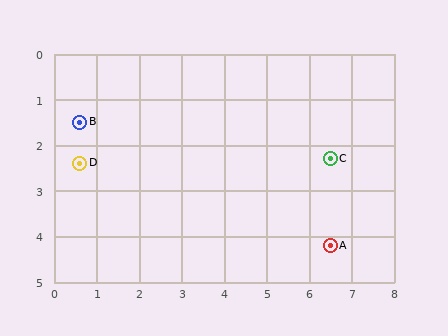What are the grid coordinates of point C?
Point C is at approximately (6.5, 2.3).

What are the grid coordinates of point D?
Point D is at approximately (0.6, 2.4).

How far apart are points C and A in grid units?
Points C and A are about 1.9 grid units apart.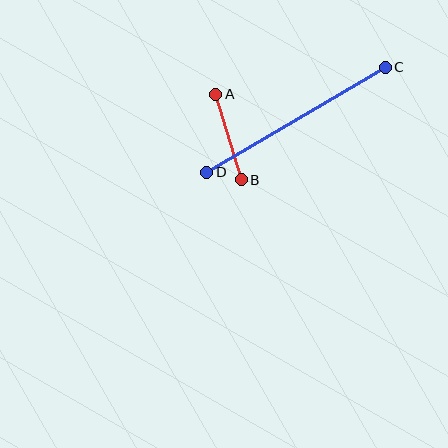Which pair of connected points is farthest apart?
Points C and D are farthest apart.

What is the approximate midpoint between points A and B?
The midpoint is at approximately (229, 137) pixels.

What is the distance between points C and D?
The distance is approximately 207 pixels.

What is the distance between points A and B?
The distance is approximately 89 pixels.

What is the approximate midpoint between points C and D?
The midpoint is at approximately (296, 120) pixels.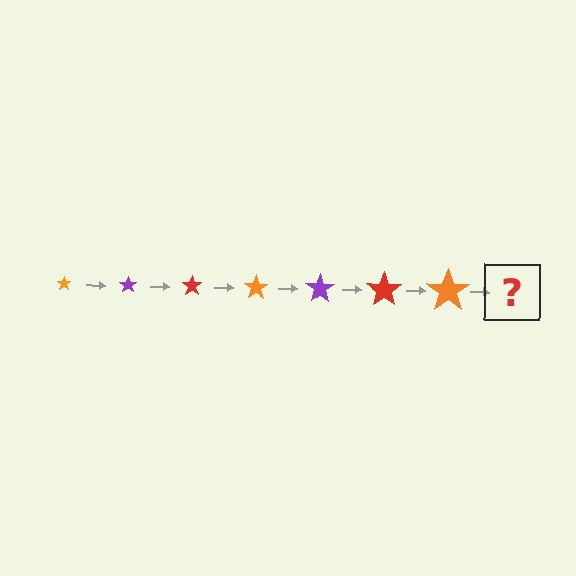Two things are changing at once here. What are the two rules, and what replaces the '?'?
The two rules are that the star grows larger each step and the color cycles through orange, purple, and red. The '?' should be a purple star, larger than the previous one.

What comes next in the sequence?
The next element should be a purple star, larger than the previous one.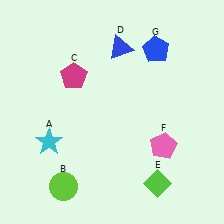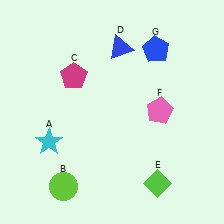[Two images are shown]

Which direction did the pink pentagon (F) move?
The pink pentagon (F) moved up.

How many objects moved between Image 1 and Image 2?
1 object moved between the two images.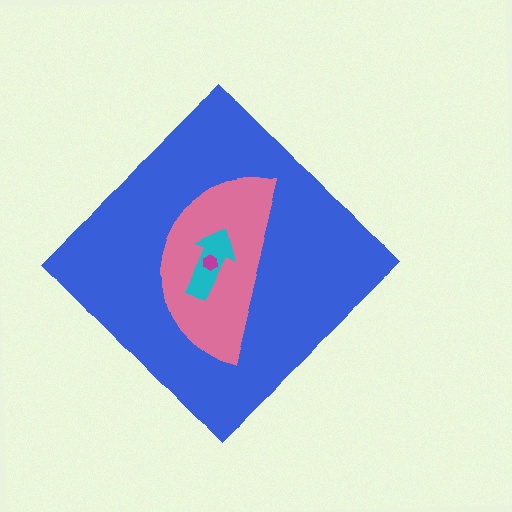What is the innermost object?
The magenta hexagon.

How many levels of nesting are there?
4.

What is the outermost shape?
The blue diamond.